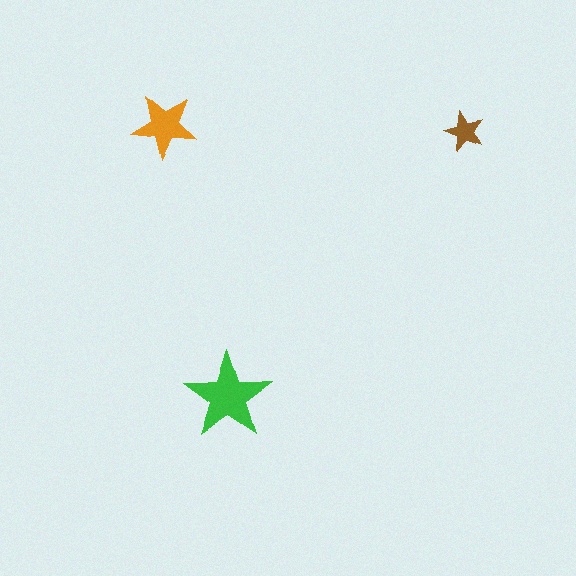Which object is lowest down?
The green star is bottommost.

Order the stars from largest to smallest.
the green one, the orange one, the brown one.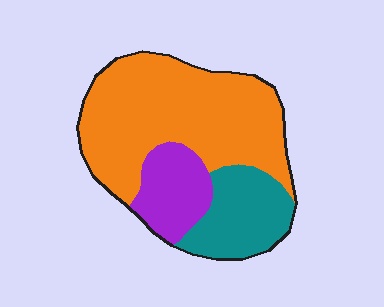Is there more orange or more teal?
Orange.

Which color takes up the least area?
Purple, at roughly 15%.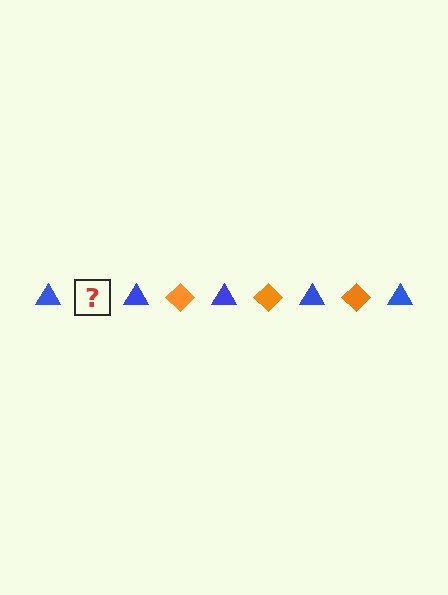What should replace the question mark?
The question mark should be replaced with an orange diamond.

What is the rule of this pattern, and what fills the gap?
The rule is that the pattern alternates between blue triangle and orange diamond. The gap should be filled with an orange diamond.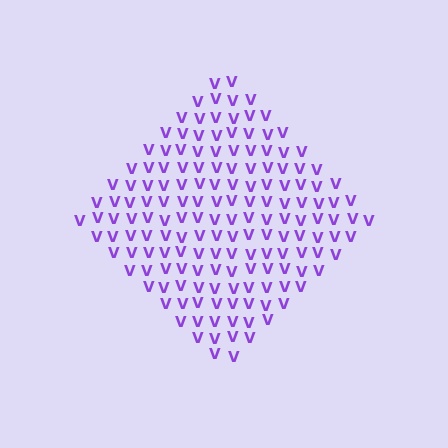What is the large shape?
The large shape is a diamond.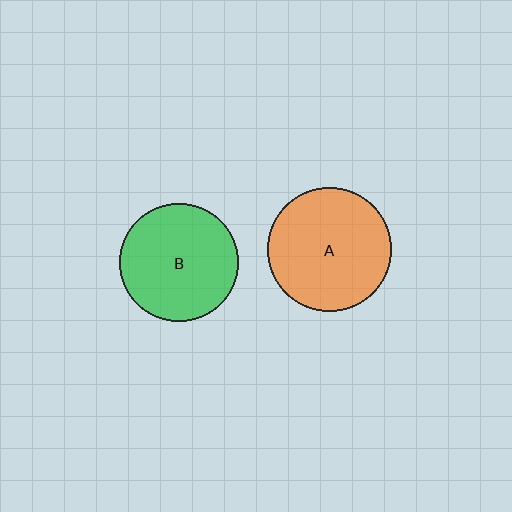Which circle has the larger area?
Circle A (orange).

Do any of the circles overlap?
No, none of the circles overlap.